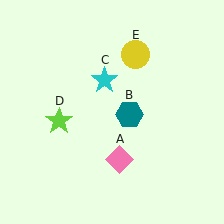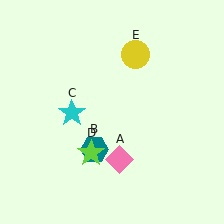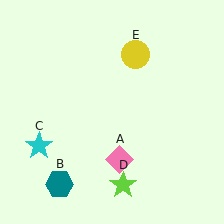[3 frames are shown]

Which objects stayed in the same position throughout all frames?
Pink diamond (object A) and yellow circle (object E) remained stationary.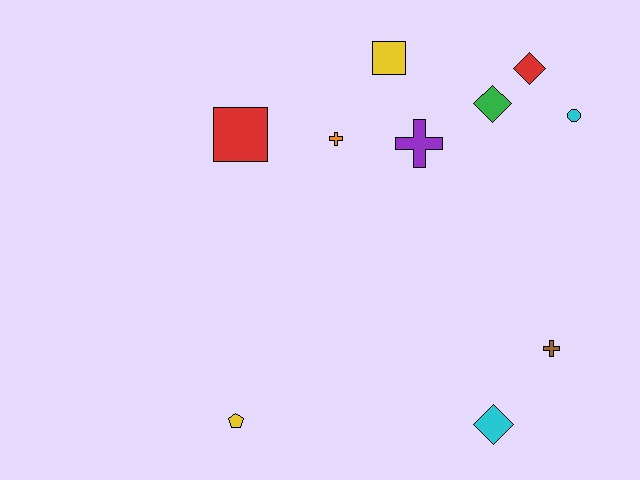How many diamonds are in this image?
There are 3 diamonds.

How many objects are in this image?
There are 10 objects.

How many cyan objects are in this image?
There are 2 cyan objects.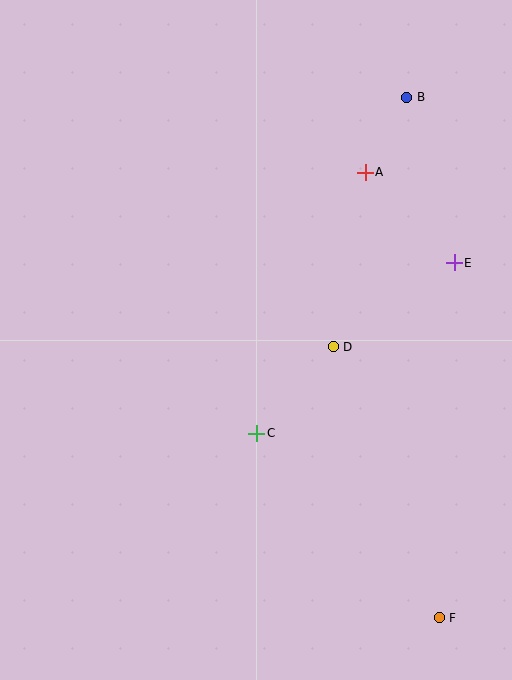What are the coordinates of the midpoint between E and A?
The midpoint between E and A is at (410, 217).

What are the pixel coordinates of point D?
Point D is at (333, 347).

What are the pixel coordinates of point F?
Point F is at (439, 618).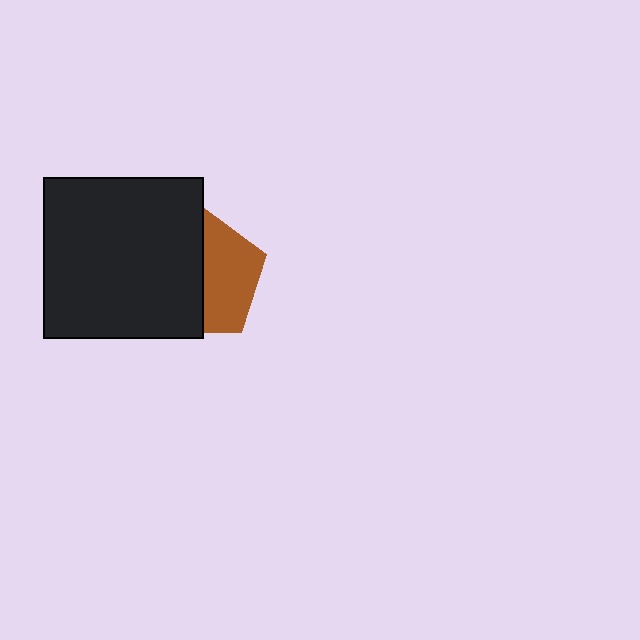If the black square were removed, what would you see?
You would see the complete brown pentagon.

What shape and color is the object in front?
The object in front is a black square.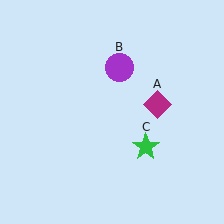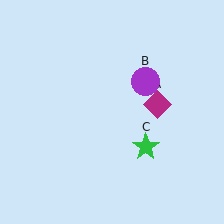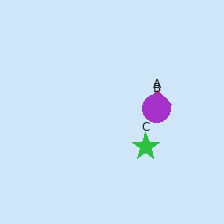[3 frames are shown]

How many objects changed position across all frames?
1 object changed position: purple circle (object B).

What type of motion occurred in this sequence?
The purple circle (object B) rotated clockwise around the center of the scene.